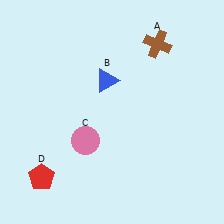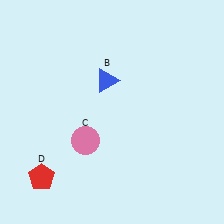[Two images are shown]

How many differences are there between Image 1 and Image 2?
There is 1 difference between the two images.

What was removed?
The brown cross (A) was removed in Image 2.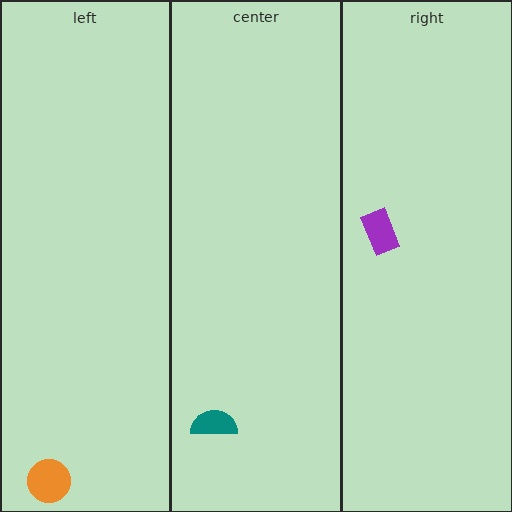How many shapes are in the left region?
1.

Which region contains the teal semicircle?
The center region.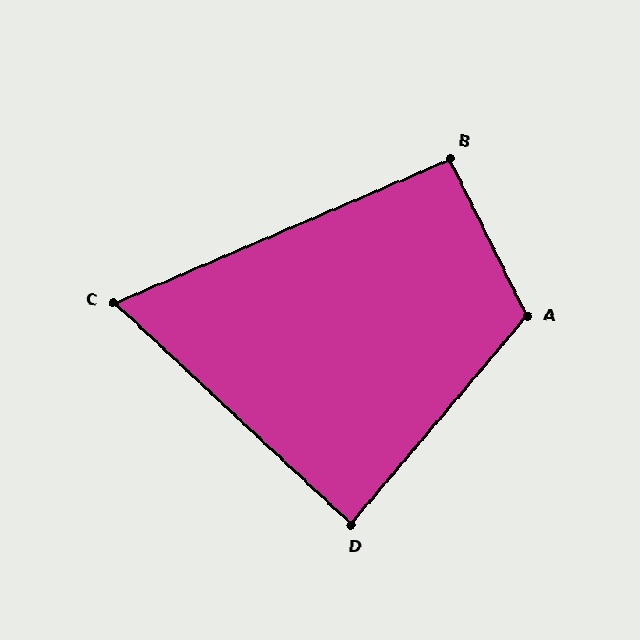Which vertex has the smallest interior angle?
C, at approximately 66 degrees.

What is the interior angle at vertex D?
Approximately 87 degrees (approximately right).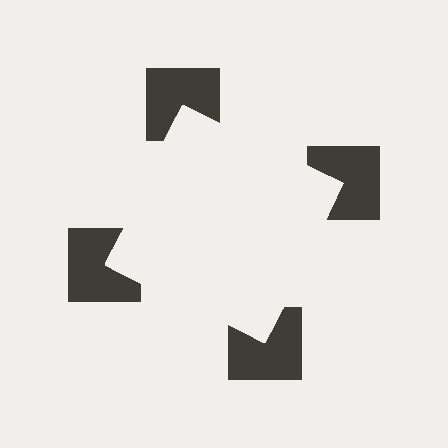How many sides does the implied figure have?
4 sides.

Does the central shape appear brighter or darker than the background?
It typically appears slightly brighter than the background, even though no actual brightness change is drawn.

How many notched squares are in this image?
There are 4 — one at each vertex of the illusory square.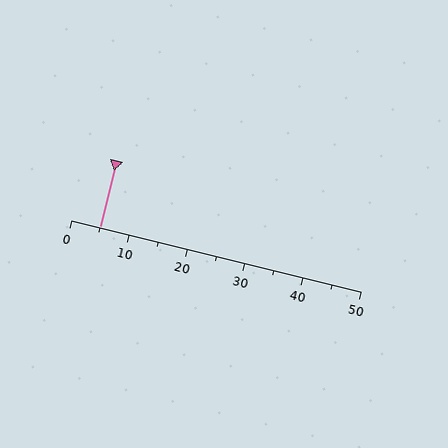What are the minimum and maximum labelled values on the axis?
The axis runs from 0 to 50.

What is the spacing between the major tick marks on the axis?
The major ticks are spaced 10 apart.